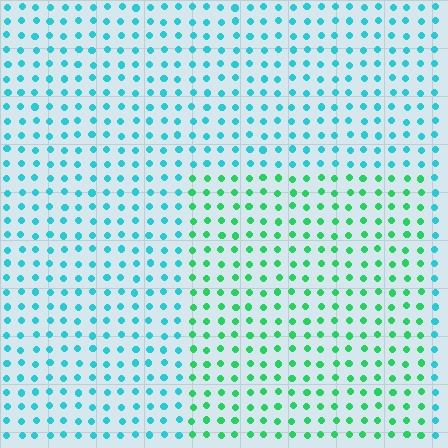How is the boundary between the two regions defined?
The boundary is defined purely by a slight shift in hue (about 43 degrees). Spacing, size, and orientation are identical on both sides.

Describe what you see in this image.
The image is filled with small cyan elements in a uniform arrangement. A rectangle-shaped region is visible where the elements are tinted to a slightly different hue, forming a subtle color boundary.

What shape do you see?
I see a rectangle.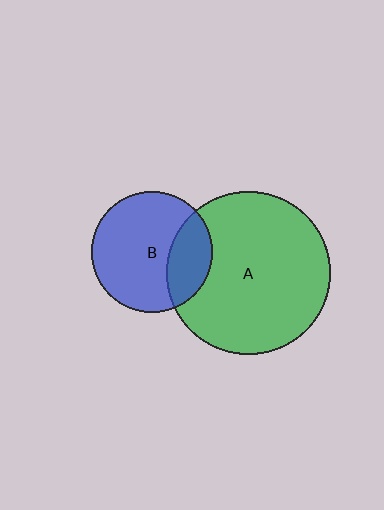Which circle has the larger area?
Circle A (green).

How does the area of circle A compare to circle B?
Approximately 1.9 times.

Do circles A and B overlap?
Yes.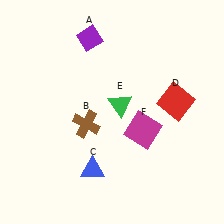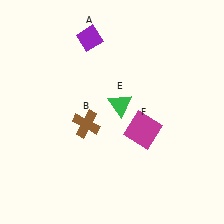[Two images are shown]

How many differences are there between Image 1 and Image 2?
There are 2 differences between the two images.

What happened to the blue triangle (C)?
The blue triangle (C) was removed in Image 2. It was in the bottom-left area of Image 1.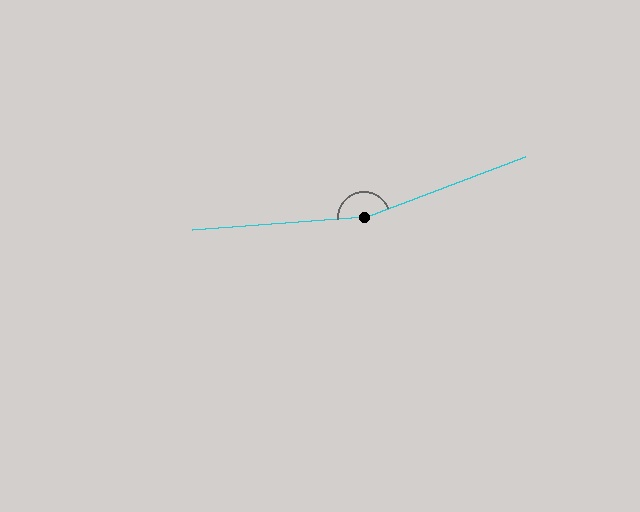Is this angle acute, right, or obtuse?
It is obtuse.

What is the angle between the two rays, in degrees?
Approximately 164 degrees.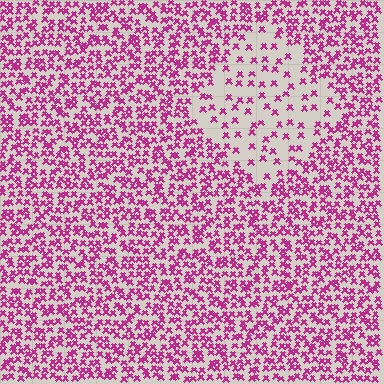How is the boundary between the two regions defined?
The boundary is defined by a change in element density (approximately 2.6x ratio). All elements are the same color, size, and shape.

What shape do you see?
I see a diamond.